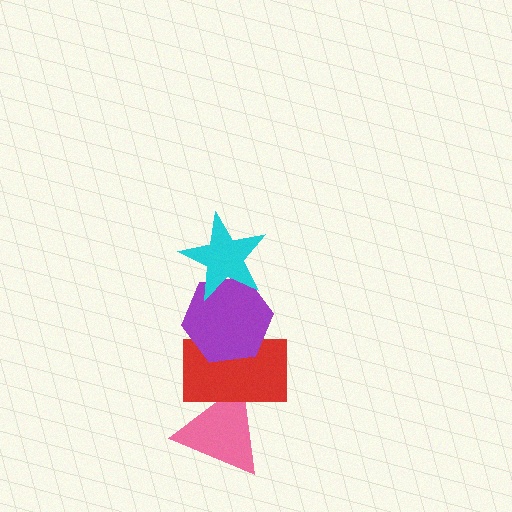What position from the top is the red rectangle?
The red rectangle is 3rd from the top.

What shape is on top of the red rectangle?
The purple hexagon is on top of the red rectangle.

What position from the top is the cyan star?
The cyan star is 1st from the top.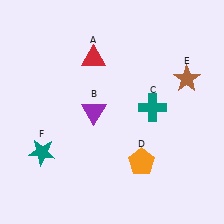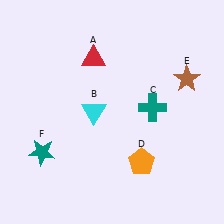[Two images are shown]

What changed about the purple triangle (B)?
In Image 1, B is purple. In Image 2, it changed to cyan.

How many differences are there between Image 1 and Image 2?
There is 1 difference between the two images.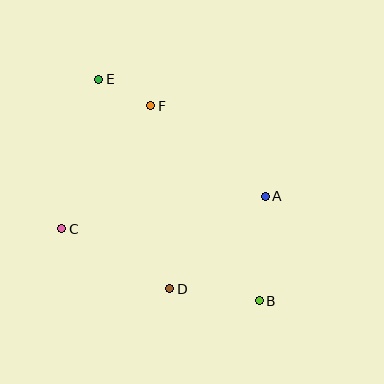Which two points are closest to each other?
Points E and F are closest to each other.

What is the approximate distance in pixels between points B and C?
The distance between B and C is approximately 210 pixels.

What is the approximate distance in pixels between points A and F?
The distance between A and F is approximately 146 pixels.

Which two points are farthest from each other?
Points B and E are farthest from each other.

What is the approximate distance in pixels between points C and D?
The distance between C and D is approximately 124 pixels.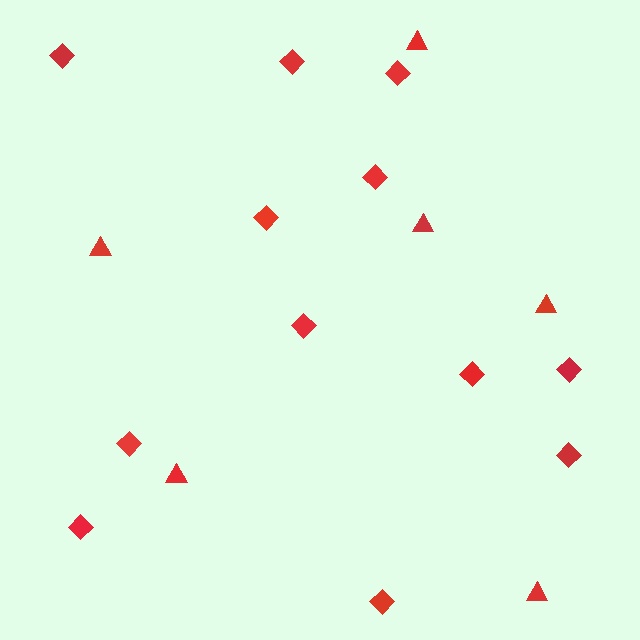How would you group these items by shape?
There are 2 groups: one group of triangles (6) and one group of diamonds (12).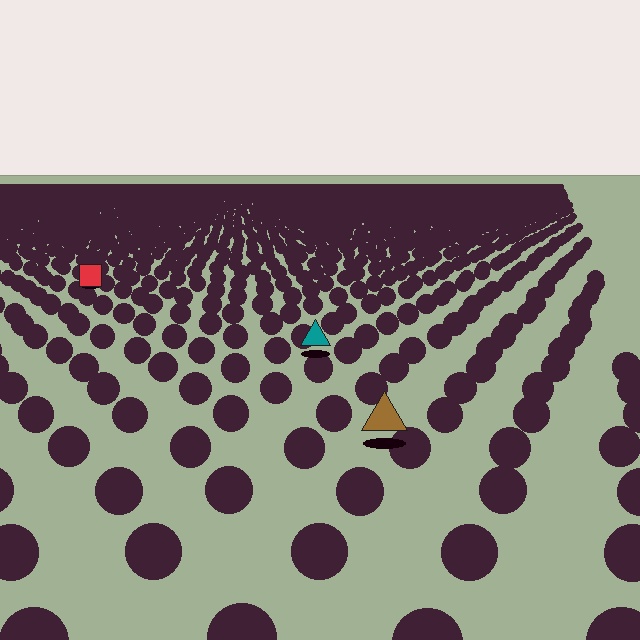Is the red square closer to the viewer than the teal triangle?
No. The teal triangle is closer — you can tell from the texture gradient: the ground texture is coarser near it.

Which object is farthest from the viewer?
The red square is farthest from the viewer. It appears smaller and the ground texture around it is denser.